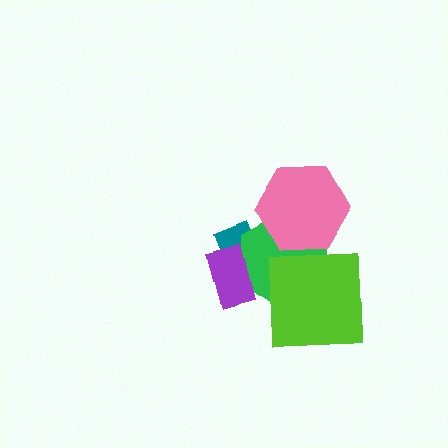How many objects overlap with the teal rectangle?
2 objects overlap with the teal rectangle.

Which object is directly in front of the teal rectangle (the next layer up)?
The green hexagon is directly in front of the teal rectangle.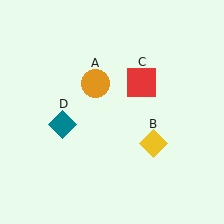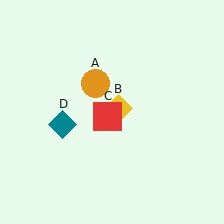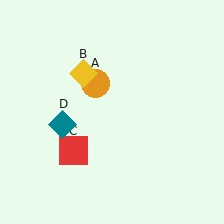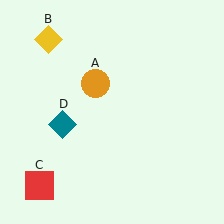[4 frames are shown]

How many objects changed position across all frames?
2 objects changed position: yellow diamond (object B), red square (object C).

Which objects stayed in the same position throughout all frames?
Orange circle (object A) and teal diamond (object D) remained stationary.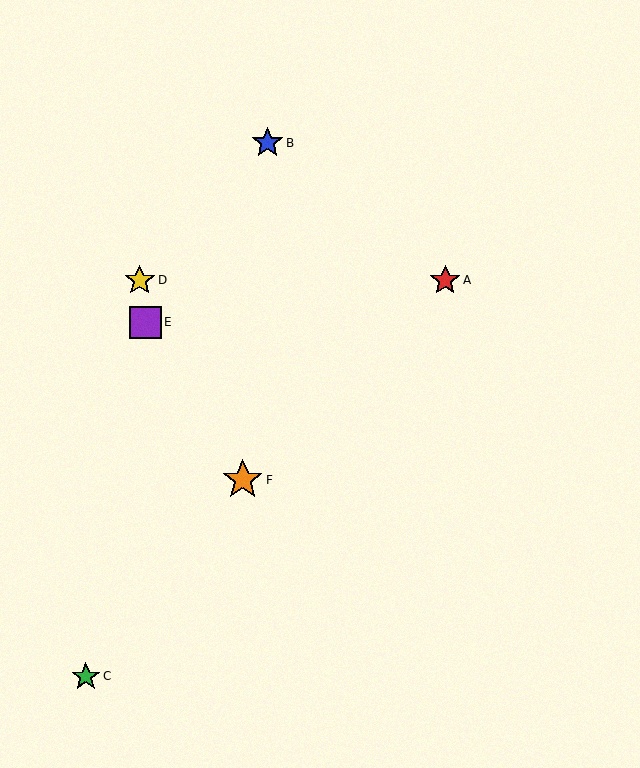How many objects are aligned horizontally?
2 objects (A, D) are aligned horizontally.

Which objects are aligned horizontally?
Objects A, D are aligned horizontally.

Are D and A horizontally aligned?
Yes, both are at y≈280.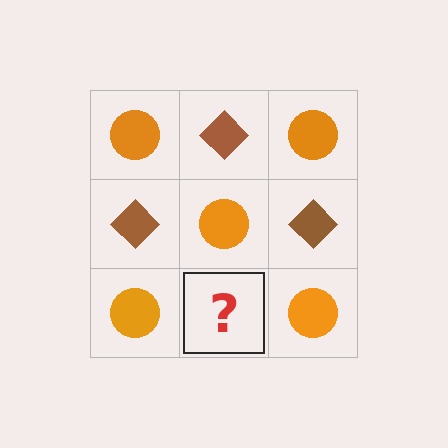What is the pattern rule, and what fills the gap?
The rule is that it alternates orange circle and brown diamond in a checkerboard pattern. The gap should be filled with a brown diamond.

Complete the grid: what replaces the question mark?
The question mark should be replaced with a brown diamond.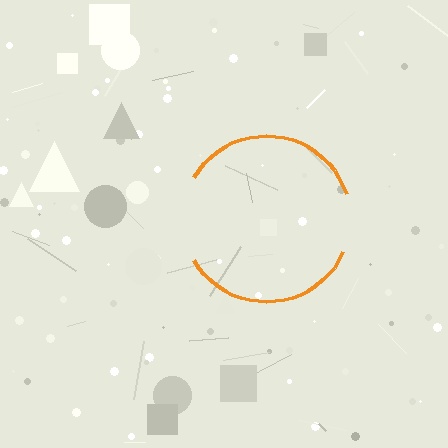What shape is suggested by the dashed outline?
The dashed outline suggests a circle.